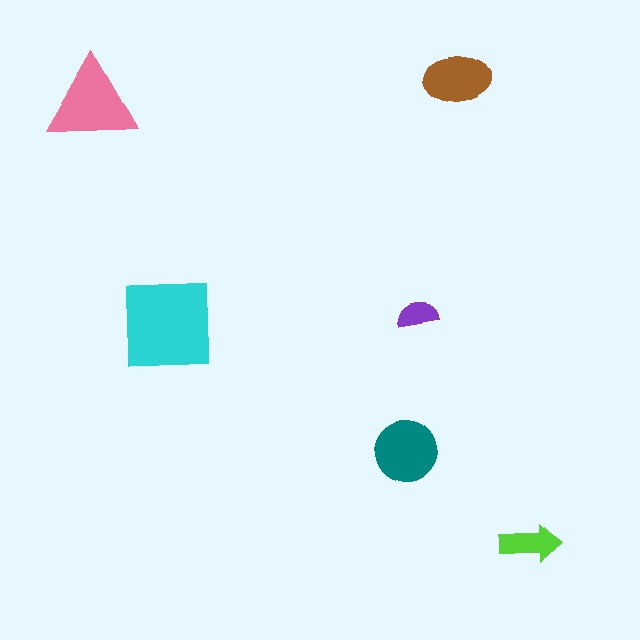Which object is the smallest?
The purple semicircle.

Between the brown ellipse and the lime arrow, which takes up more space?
The brown ellipse.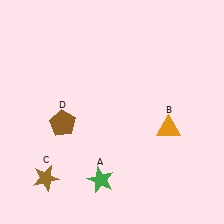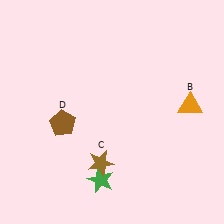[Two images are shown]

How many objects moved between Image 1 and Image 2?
2 objects moved between the two images.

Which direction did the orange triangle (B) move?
The orange triangle (B) moved up.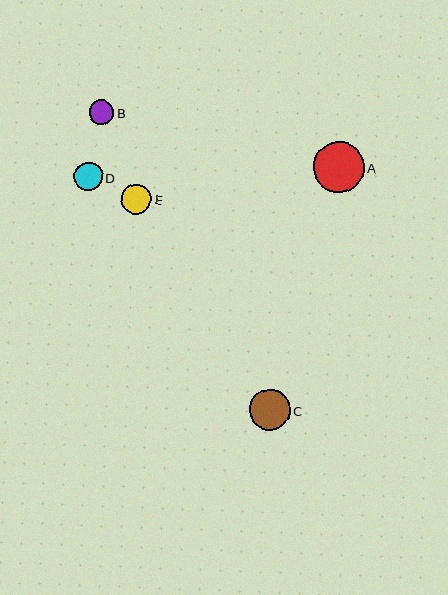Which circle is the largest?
Circle A is the largest with a size of approximately 51 pixels.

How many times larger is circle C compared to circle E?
Circle C is approximately 1.4 times the size of circle E.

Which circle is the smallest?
Circle B is the smallest with a size of approximately 24 pixels.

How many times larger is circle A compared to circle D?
Circle A is approximately 1.8 times the size of circle D.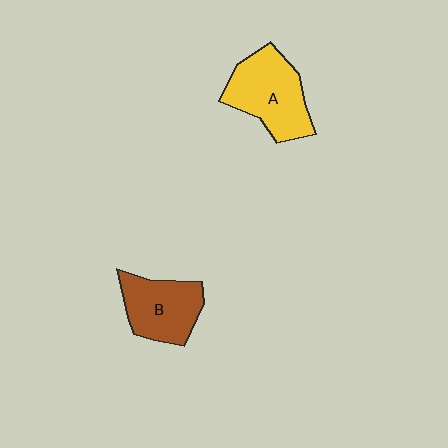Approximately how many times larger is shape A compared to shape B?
Approximately 1.2 times.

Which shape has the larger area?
Shape A (yellow).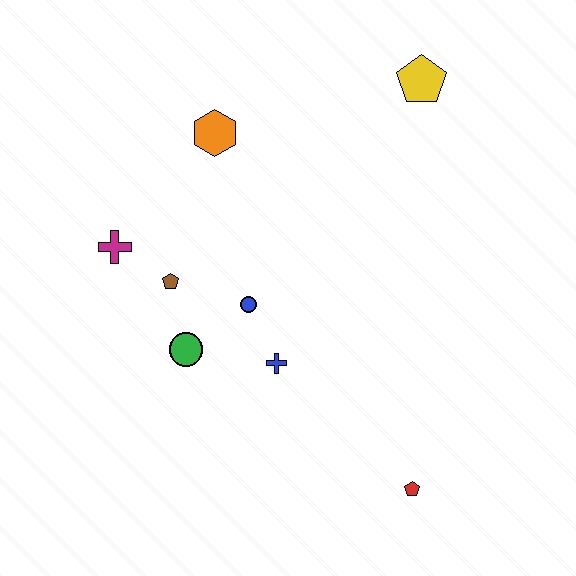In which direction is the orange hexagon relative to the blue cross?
The orange hexagon is above the blue cross.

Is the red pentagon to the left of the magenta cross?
No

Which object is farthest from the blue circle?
The yellow pentagon is farthest from the blue circle.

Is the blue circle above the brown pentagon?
No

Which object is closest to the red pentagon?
The blue cross is closest to the red pentagon.